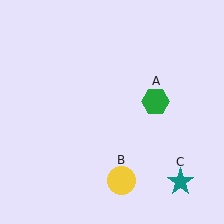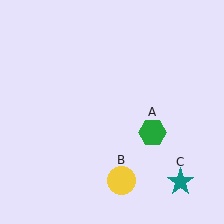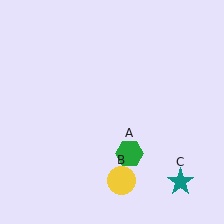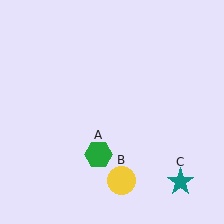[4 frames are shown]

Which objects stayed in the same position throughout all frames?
Yellow circle (object B) and teal star (object C) remained stationary.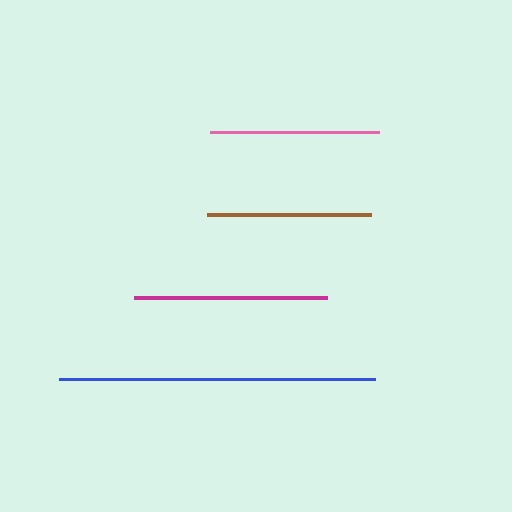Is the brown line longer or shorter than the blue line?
The blue line is longer than the brown line.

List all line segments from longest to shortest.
From longest to shortest: blue, magenta, pink, brown.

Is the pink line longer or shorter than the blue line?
The blue line is longer than the pink line.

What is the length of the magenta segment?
The magenta segment is approximately 193 pixels long.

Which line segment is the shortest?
The brown line is the shortest at approximately 164 pixels.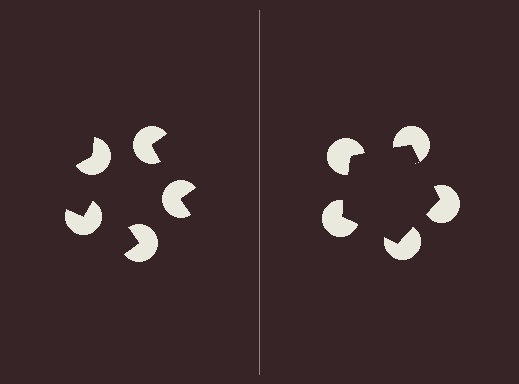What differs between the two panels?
The pac-man discs are positioned identically on both sides; only the wedge orientations differ. On the right they align to a pentagon; on the left they are misaligned.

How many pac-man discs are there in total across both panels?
10 — 5 on each side.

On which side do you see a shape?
An illusory pentagon appears on the right side. On the left side the wedge cuts are rotated, so no coherent shape forms.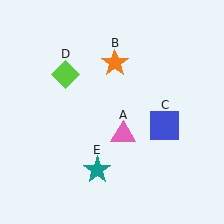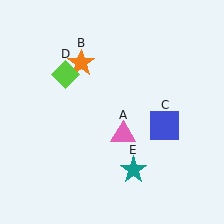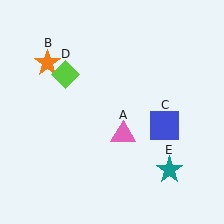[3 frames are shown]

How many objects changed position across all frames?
2 objects changed position: orange star (object B), teal star (object E).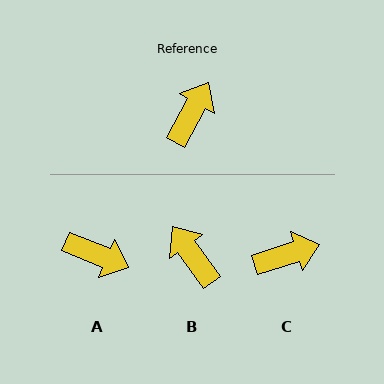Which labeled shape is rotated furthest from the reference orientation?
A, about 84 degrees away.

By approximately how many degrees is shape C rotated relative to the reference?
Approximately 44 degrees clockwise.